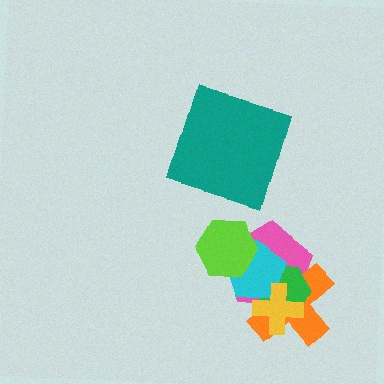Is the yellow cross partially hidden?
No, no other shape covers it.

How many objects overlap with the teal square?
0 objects overlap with the teal square.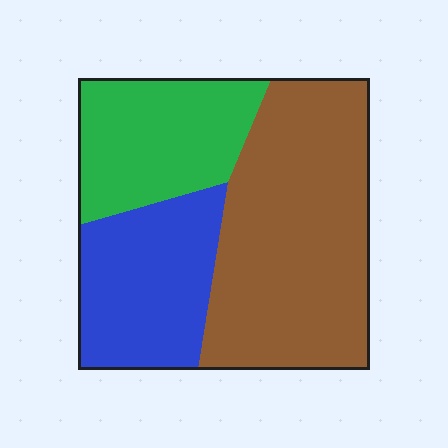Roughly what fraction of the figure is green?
Green takes up about one quarter (1/4) of the figure.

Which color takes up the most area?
Brown, at roughly 50%.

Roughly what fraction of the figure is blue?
Blue takes up between a sixth and a third of the figure.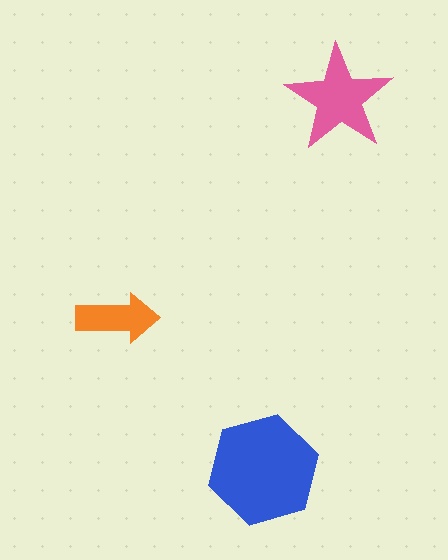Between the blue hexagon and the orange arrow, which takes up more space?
The blue hexagon.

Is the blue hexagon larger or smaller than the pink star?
Larger.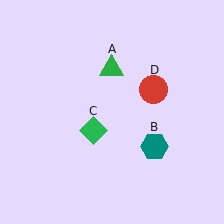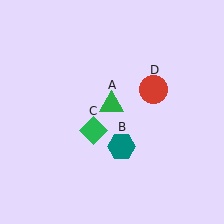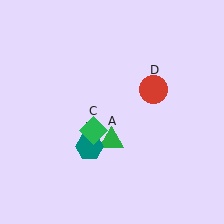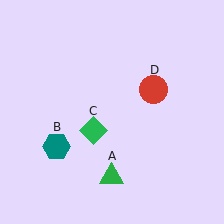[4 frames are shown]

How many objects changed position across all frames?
2 objects changed position: green triangle (object A), teal hexagon (object B).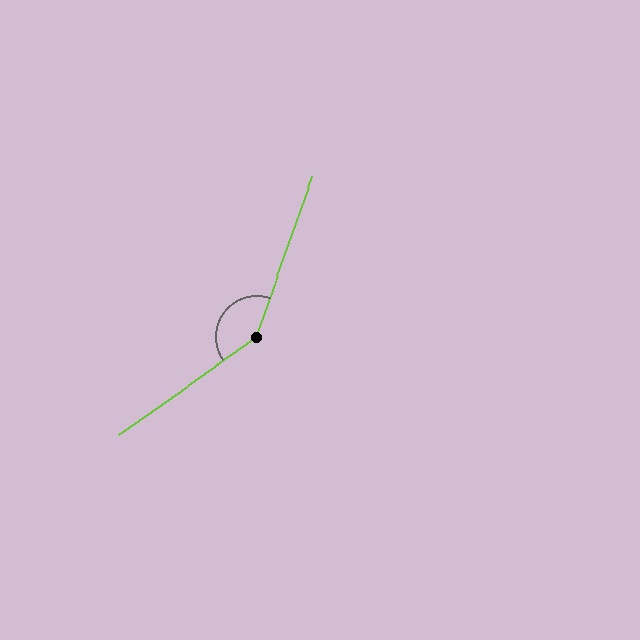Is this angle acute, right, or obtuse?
It is obtuse.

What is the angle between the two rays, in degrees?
Approximately 144 degrees.